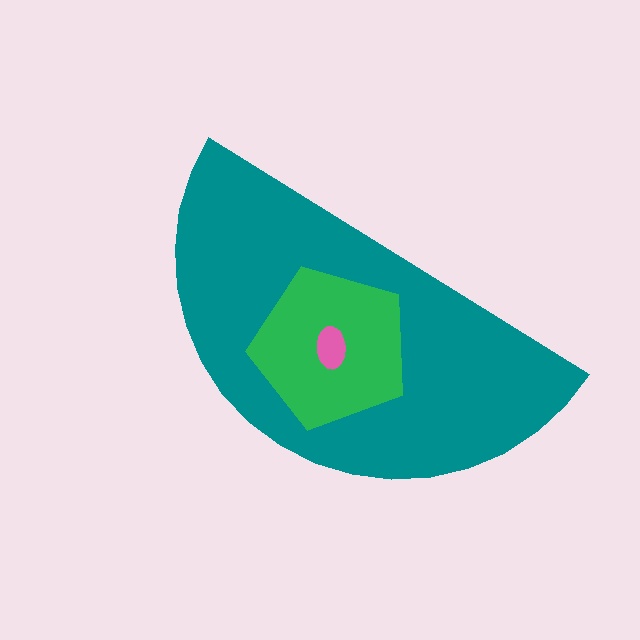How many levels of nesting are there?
3.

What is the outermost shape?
The teal semicircle.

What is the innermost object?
The pink ellipse.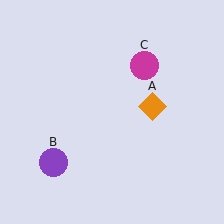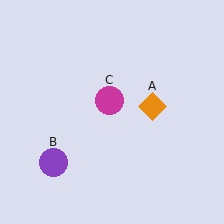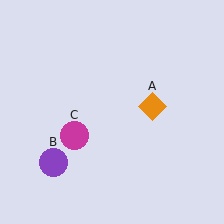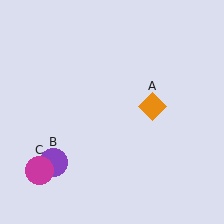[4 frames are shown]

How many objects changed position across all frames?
1 object changed position: magenta circle (object C).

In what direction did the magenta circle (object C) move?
The magenta circle (object C) moved down and to the left.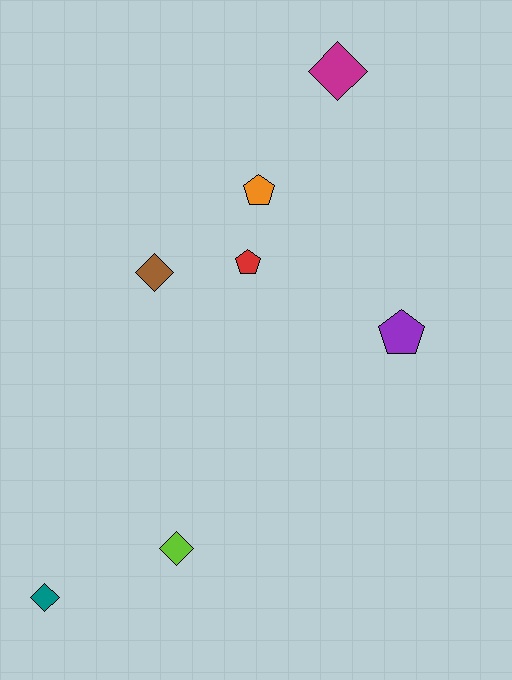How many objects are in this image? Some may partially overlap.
There are 7 objects.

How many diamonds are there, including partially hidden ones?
There are 4 diamonds.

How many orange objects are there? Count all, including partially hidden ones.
There is 1 orange object.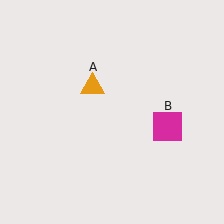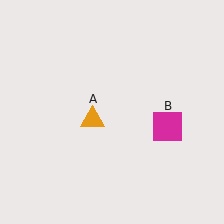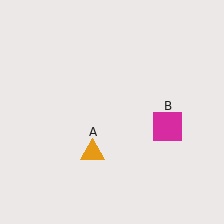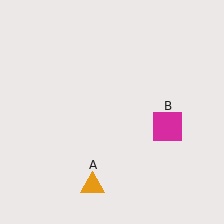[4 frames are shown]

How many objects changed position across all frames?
1 object changed position: orange triangle (object A).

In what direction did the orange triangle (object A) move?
The orange triangle (object A) moved down.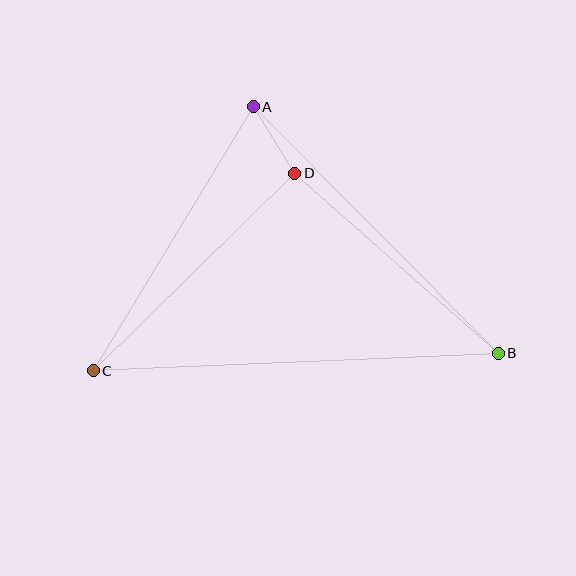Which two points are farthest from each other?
Points B and C are farthest from each other.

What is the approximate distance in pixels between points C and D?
The distance between C and D is approximately 282 pixels.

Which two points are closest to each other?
Points A and D are closest to each other.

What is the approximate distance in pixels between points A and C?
The distance between A and C is approximately 309 pixels.